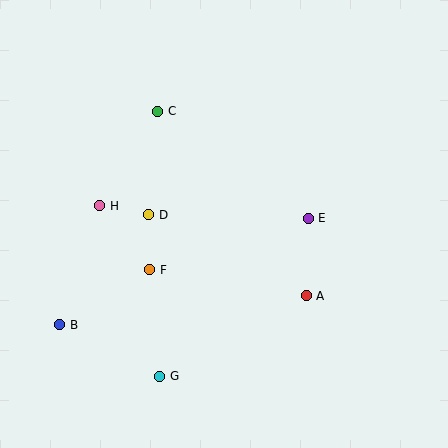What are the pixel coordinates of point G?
Point G is at (160, 376).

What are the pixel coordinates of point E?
Point E is at (308, 218).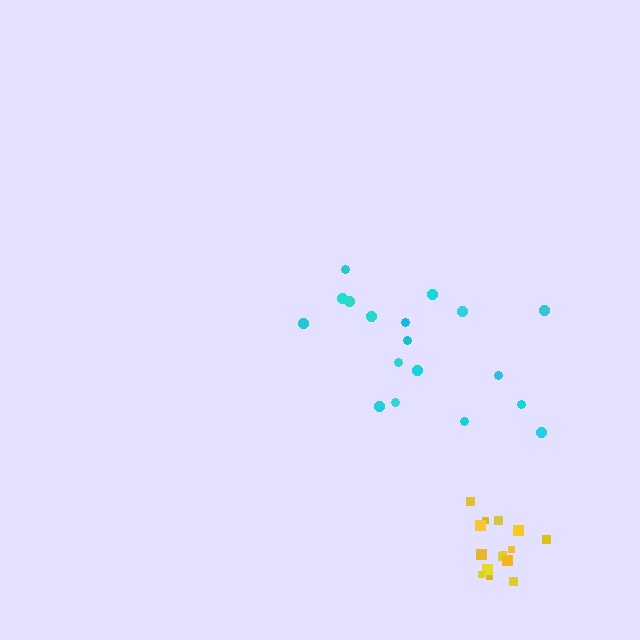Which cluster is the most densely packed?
Yellow.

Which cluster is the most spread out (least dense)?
Cyan.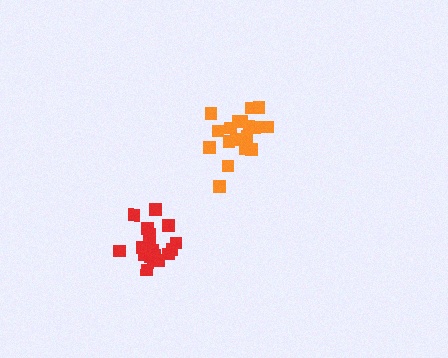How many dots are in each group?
Group 1: 19 dots, Group 2: 21 dots (40 total).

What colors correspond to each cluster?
The clusters are colored: orange, red.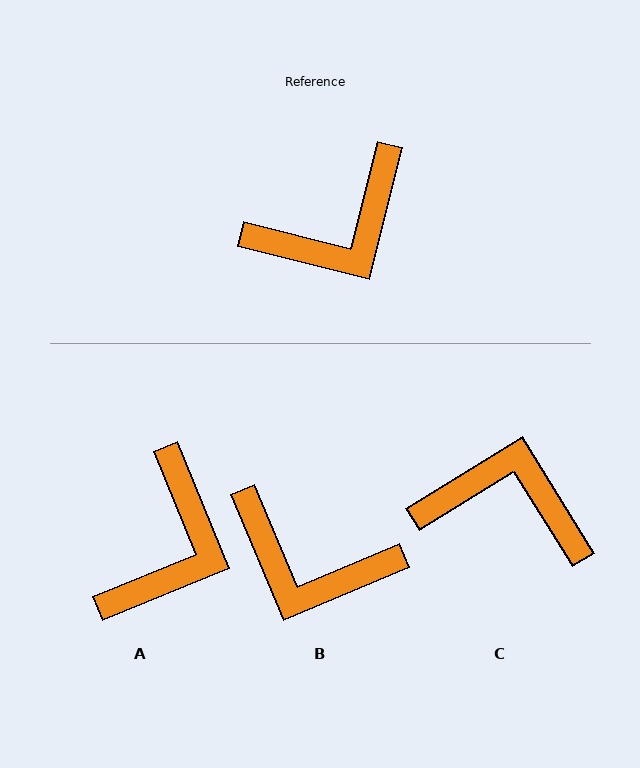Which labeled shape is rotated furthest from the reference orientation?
C, about 136 degrees away.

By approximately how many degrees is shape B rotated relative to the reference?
Approximately 53 degrees clockwise.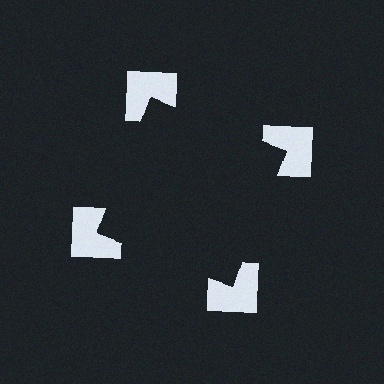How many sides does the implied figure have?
4 sides.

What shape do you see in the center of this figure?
An illusory square — its edges are inferred from the aligned wedge cuts in the notched squares, not physically drawn.